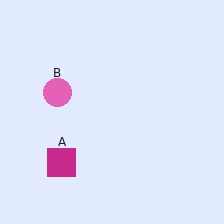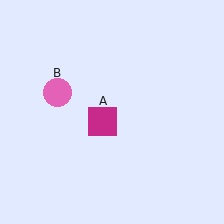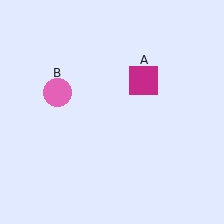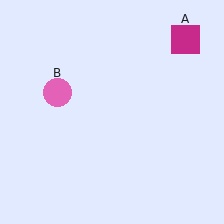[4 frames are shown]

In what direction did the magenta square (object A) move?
The magenta square (object A) moved up and to the right.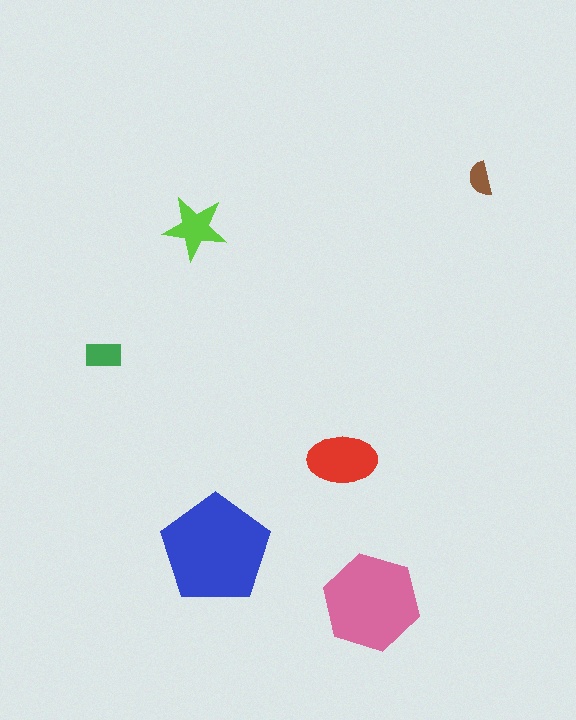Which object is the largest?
The blue pentagon.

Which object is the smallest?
The brown semicircle.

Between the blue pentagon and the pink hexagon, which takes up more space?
The blue pentagon.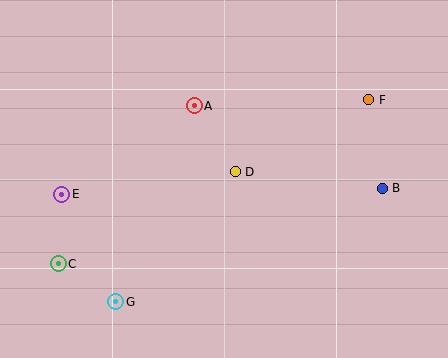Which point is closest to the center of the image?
Point D at (235, 172) is closest to the center.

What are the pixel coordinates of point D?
Point D is at (235, 172).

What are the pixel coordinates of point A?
Point A is at (194, 106).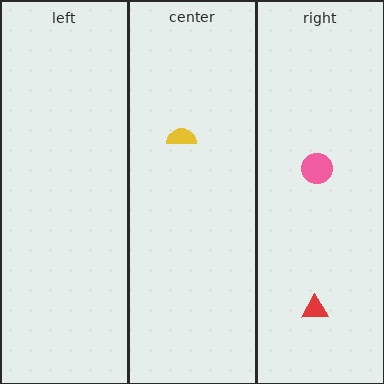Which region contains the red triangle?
The right region.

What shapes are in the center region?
The yellow semicircle.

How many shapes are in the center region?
1.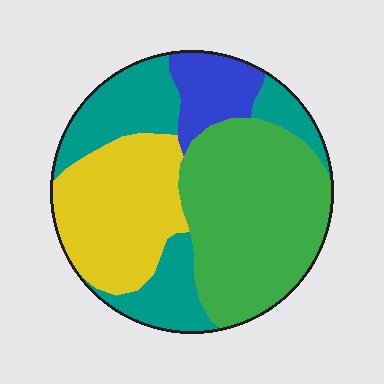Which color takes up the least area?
Blue, at roughly 10%.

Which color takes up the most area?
Green, at roughly 40%.